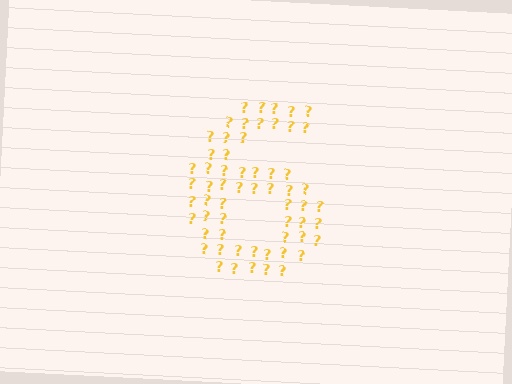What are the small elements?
The small elements are question marks.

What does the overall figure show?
The overall figure shows the digit 6.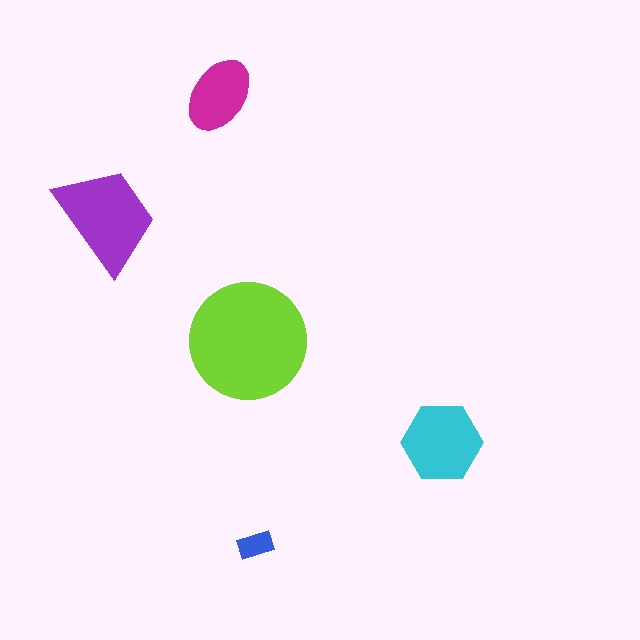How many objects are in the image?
There are 5 objects in the image.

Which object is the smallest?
The blue rectangle.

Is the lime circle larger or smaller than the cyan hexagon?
Larger.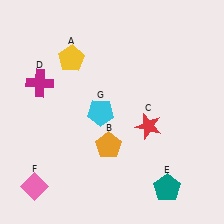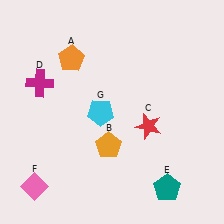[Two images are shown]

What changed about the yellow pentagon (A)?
In Image 1, A is yellow. In Image 2, it changed to orange.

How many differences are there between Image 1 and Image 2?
There is 1 difference between the two images.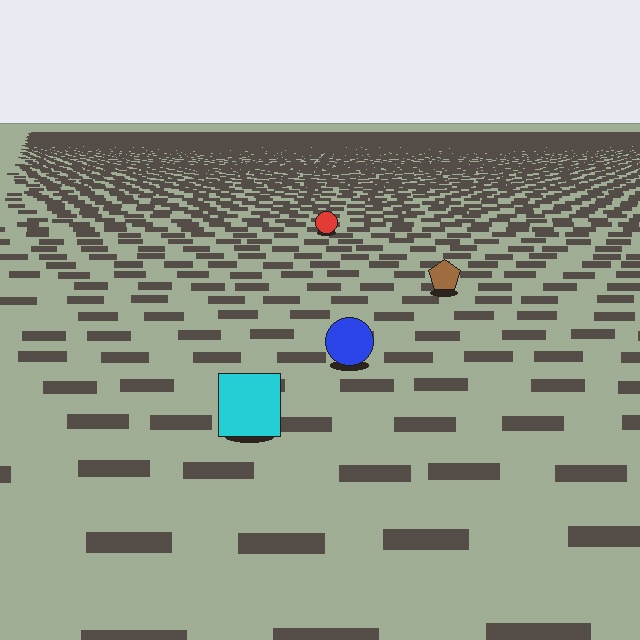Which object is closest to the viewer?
The cyan square is closest. The texture marks near it are larger and more spread out.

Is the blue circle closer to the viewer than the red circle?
Yes. The blue circle is closer — you can tell from the texture gradient: the ground texture is coarser near it.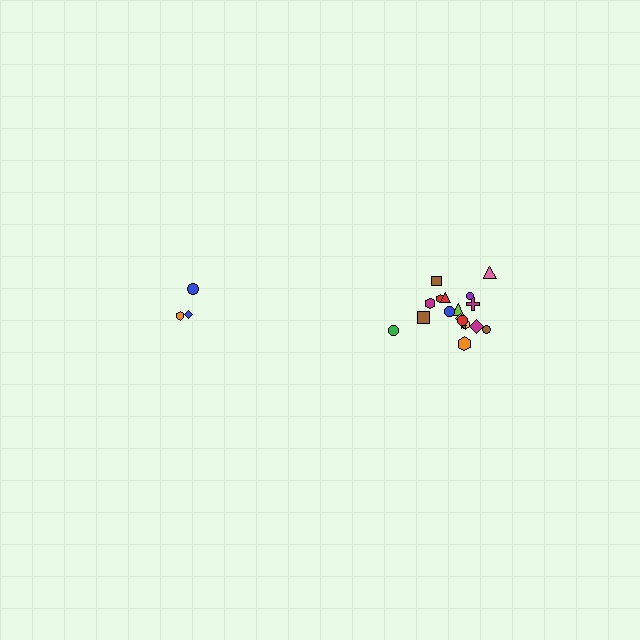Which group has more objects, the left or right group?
The right group.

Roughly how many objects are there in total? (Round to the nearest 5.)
Roughly 20 objects in total.